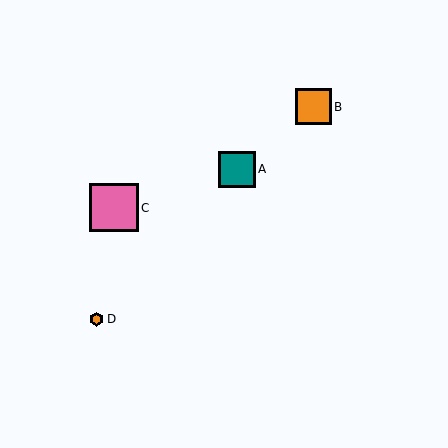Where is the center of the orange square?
The center of the orange square is at (313, 107).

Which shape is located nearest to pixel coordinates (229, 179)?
The teal square (labeled A) at (237, 169) is nearest to that location.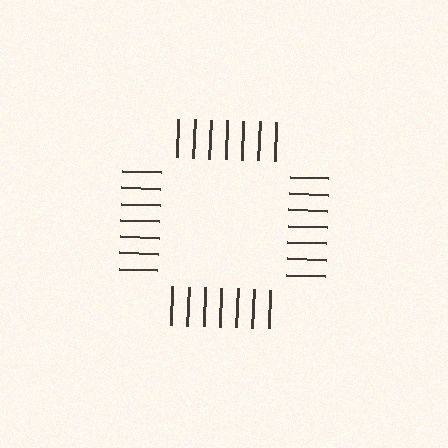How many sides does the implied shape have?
4 sides — the line-ends trace a square.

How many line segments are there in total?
28 — 7 along each of the 4 edges.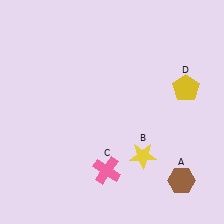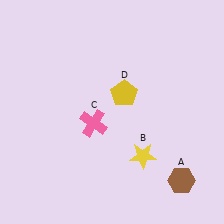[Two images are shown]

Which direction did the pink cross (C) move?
The pink cross (C) moved up.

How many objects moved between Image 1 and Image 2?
2 objects moved between the two images.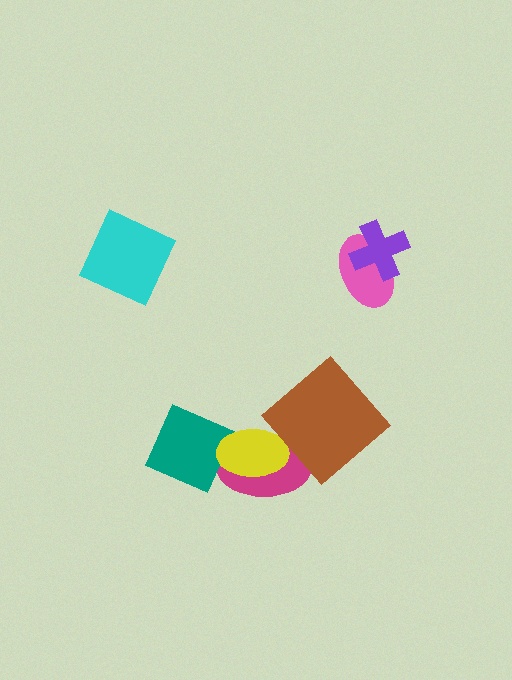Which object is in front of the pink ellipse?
The purple cross is in front of the pink ellipse.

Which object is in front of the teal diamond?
The yellow ellipse is in front of the teal diamond.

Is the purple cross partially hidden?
No, no other shape covers it.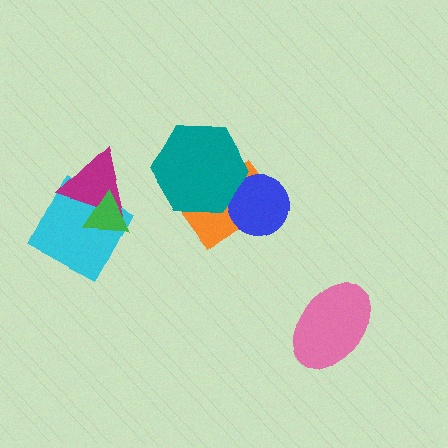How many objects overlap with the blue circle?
2 objects overlap with the blue circle.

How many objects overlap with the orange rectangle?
2 objects overlap with the orange rectangle.